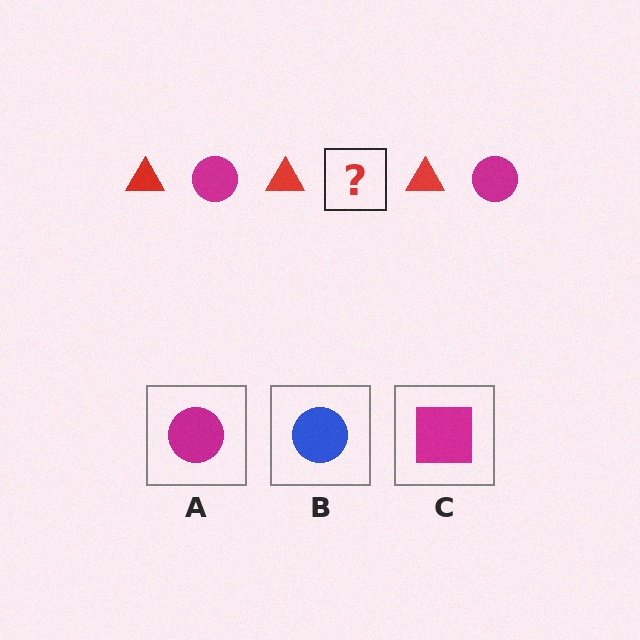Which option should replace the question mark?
Option A.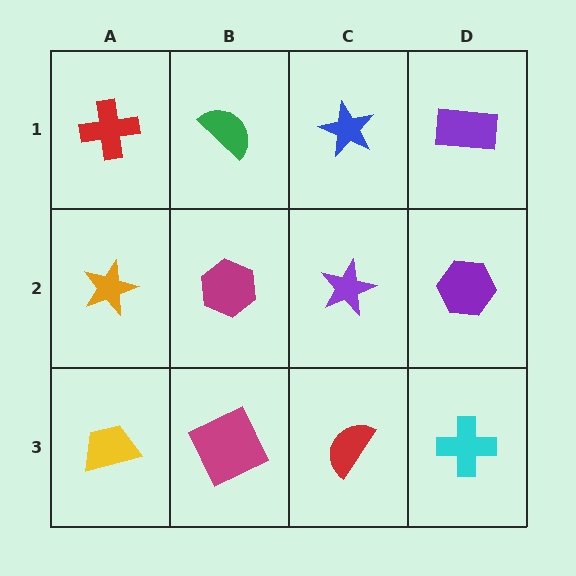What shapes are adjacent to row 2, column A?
A red cross (row 1, column A), a yellow trapezoid (row 3, column A), a magenta hexagon (row 2, column B).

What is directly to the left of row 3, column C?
A magenta square.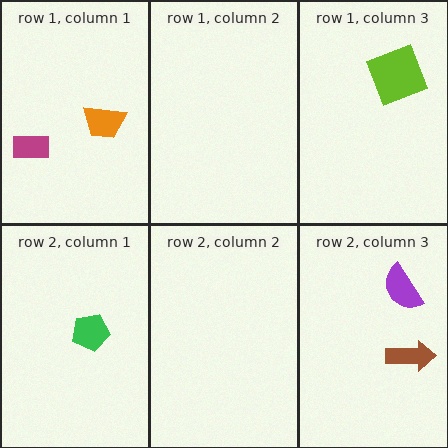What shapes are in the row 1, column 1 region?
The orange trapezoid, the magenta rectangle.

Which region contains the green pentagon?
The row 2, column 1 region.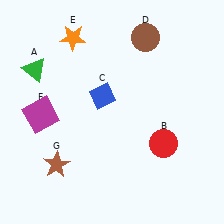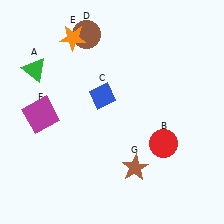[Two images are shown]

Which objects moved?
The objects that moved are: the brown circle (D), the brown star (G).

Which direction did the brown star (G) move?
The brown star (G) moved right.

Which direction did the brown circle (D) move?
The brown circle (D) moved left.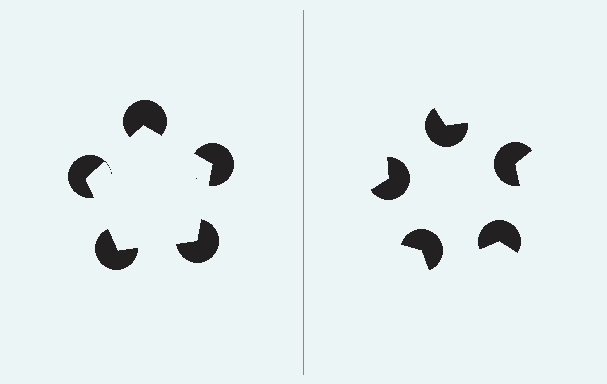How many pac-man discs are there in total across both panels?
10 — 5 on each side.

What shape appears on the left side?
An illusory pentagon.